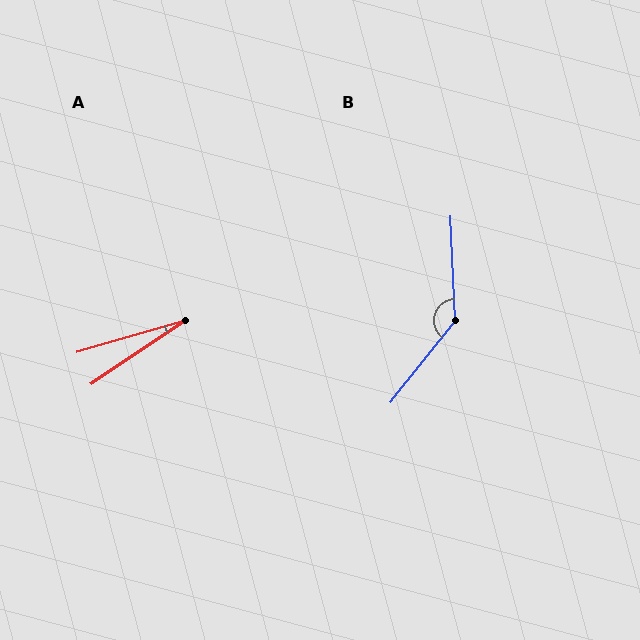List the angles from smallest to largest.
A (18°), B (139°).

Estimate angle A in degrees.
Approximately 18 degrees.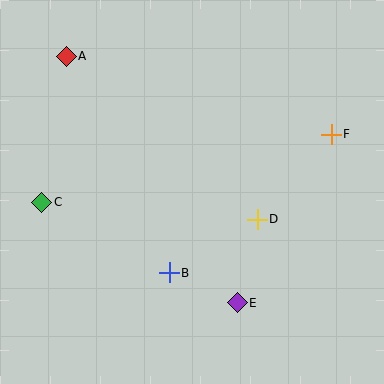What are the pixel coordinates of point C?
Point C is at (42, 202).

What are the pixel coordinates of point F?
Point F is at (331, 134).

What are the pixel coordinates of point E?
Point E is at (237, 303).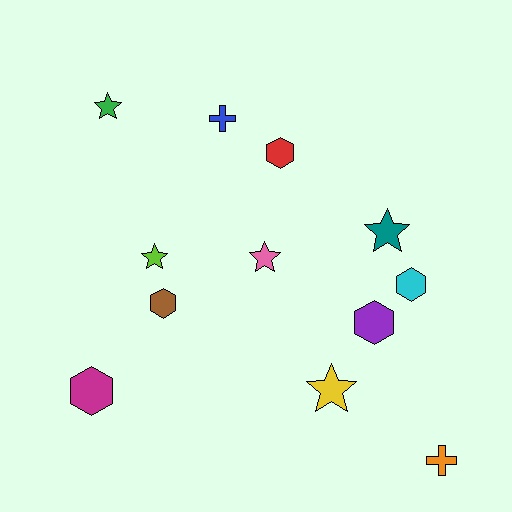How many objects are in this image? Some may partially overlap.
There are 12 objects.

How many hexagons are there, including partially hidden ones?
There are 5 hexagons.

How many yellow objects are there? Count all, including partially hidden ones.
There is 1 yellow object.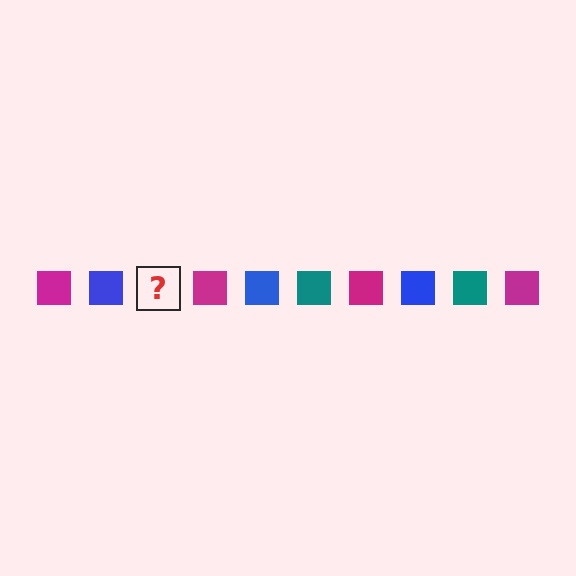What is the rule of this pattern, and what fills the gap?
The rule is that the pattern cycles through magenta, blue, teal squares. The gap should be filled with a teal square.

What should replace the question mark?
The question mark should be replaced with a teal square.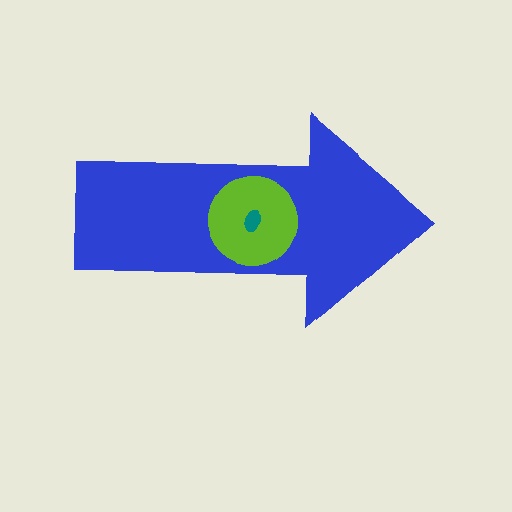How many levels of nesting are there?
3.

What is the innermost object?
The teal ellipse.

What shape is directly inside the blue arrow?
The lime circle.